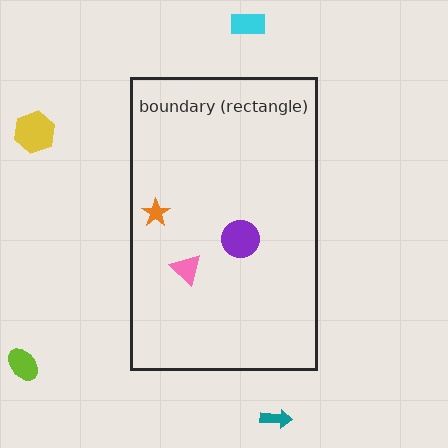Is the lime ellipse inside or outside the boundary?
Outside.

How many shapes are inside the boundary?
3 inside, 4 outside.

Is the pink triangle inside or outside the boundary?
Inside.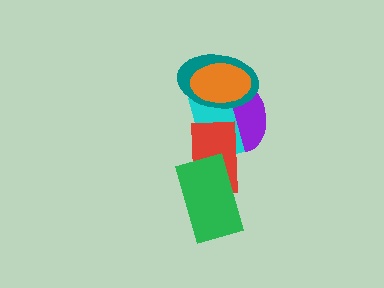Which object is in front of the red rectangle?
The green rectangle is in front of the red rectangle.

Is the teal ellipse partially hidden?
Yes, it is partially covered by another shape.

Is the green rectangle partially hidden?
No, no other shape covers it.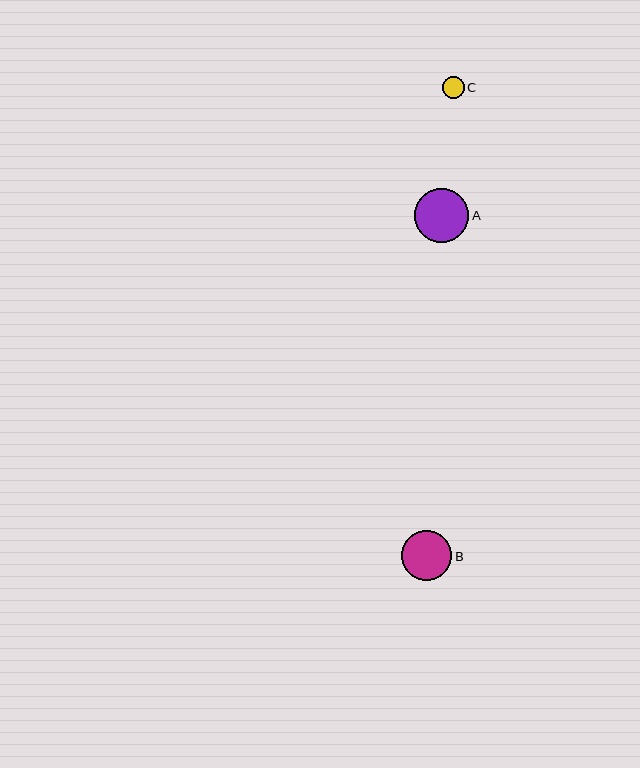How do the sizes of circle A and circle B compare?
Circle A and circle B are approximately the same size.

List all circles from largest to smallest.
From largest to smallest: A, B, C.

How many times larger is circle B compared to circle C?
Circle B is approximately 2.3 times the size of circle C.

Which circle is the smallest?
Circle C is the smallest with a size of approximately 22 pixels.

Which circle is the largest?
Circle A is the largest with a size of approximately 54 pixels.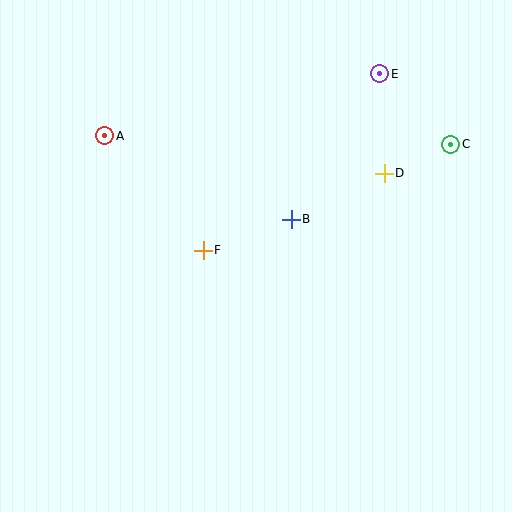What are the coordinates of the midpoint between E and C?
The midpoint between E and C is at (415, 109).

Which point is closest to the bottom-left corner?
Point F is closest to the bottom-left corner.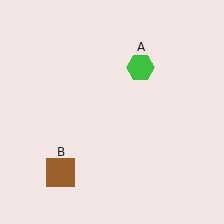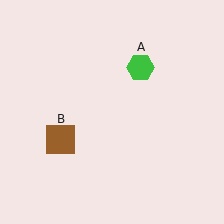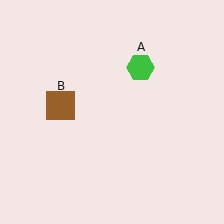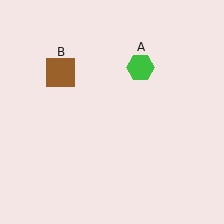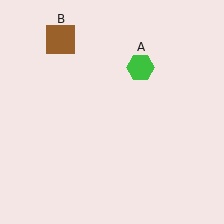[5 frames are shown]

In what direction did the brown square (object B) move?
The brown square (object B) moved up.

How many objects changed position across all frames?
1 object changed position: brown square (object B).